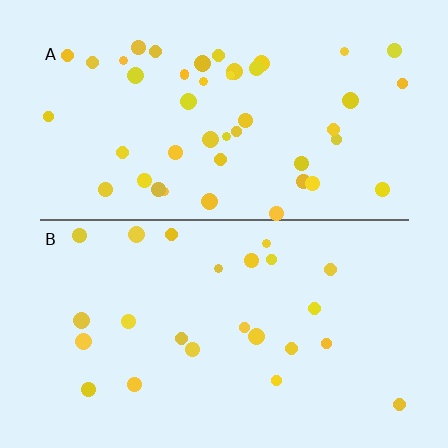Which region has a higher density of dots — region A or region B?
A (the top).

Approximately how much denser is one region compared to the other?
Approximately 1.9× — region A over region B.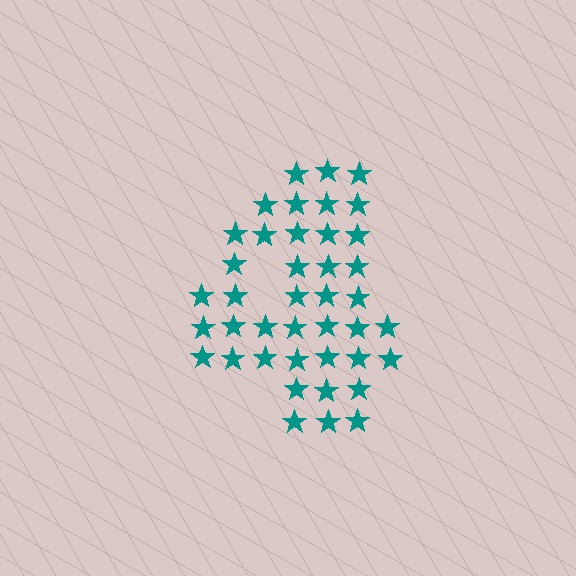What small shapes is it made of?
It is made of small stars.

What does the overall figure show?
The overall figure shows the digit 4.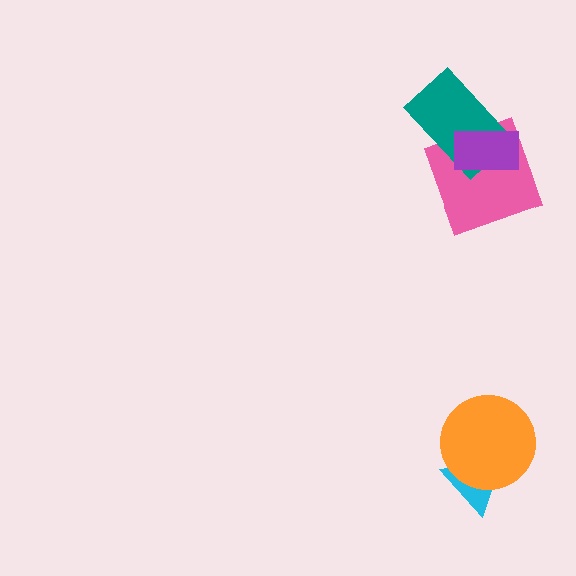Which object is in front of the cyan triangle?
The orange circle is in front of the cyan triangle.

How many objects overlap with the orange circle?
1 object overlaps with the orange circle.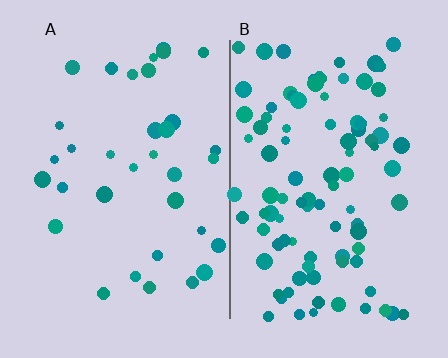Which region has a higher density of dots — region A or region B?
B (the right).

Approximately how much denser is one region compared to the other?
Approximately 2.8× — region B over region A.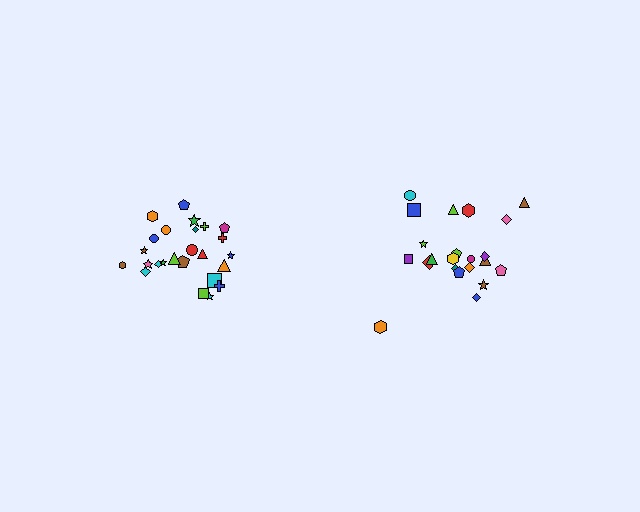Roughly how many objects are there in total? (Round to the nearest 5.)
Roughly 45 objects in total.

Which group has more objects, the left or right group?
The left group.